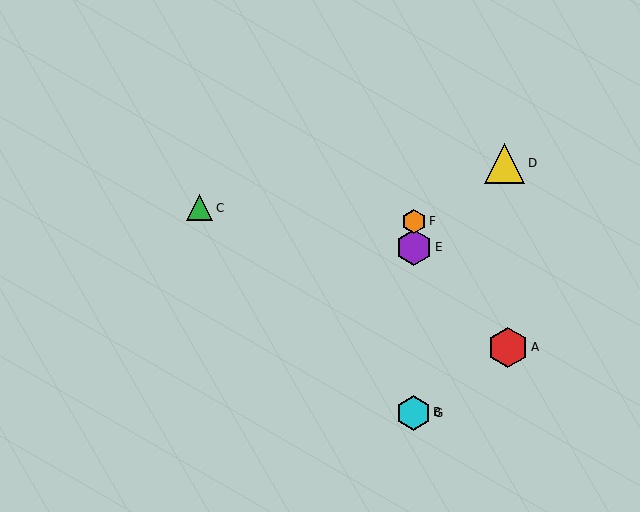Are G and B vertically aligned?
Yes, both are at x≈414.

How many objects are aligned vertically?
4 objects (B, E, F, G) are aligned vertically.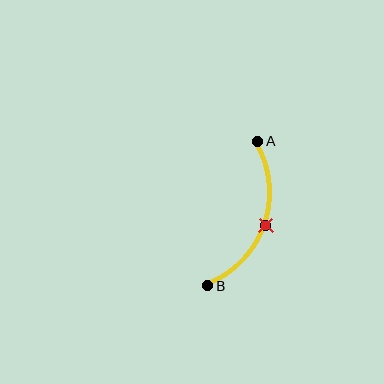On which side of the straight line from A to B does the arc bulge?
The arc bulges to the right of the straight line connecting A and B.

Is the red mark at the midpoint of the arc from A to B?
Yes. The red mark lies on the arc at equal arc-length from both A and B — it is the arc midpoint.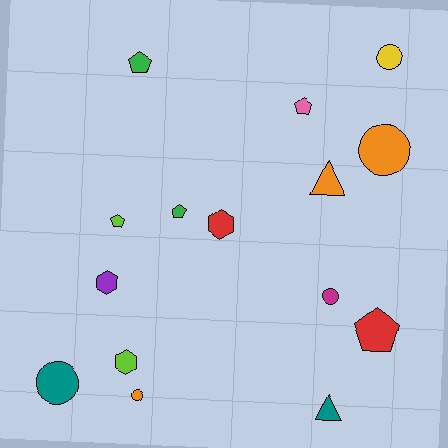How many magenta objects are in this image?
There is 1 magenta object.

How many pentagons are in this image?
There are 5 pentagons.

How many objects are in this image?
There are 15 objects.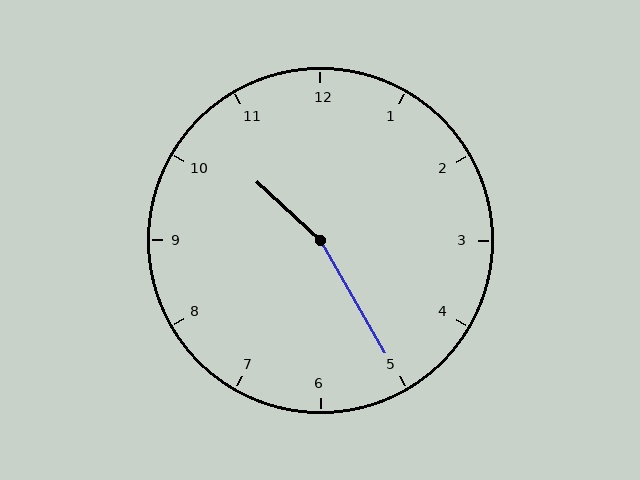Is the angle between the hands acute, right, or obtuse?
It is obtuse.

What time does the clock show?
10:25.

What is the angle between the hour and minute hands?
Approximately 162 degrees.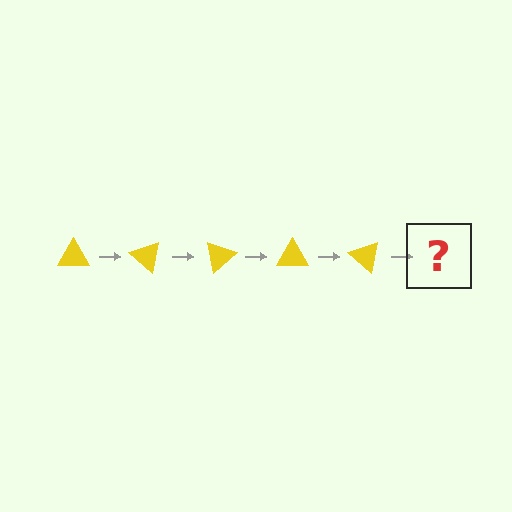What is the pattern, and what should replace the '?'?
The pattern is that the triangle rotates 40 degrees each step. The '?' should be a yellow triangle rotated 200 degrees.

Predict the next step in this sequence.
The next step is a yellow triangle rotated 200 degrees.